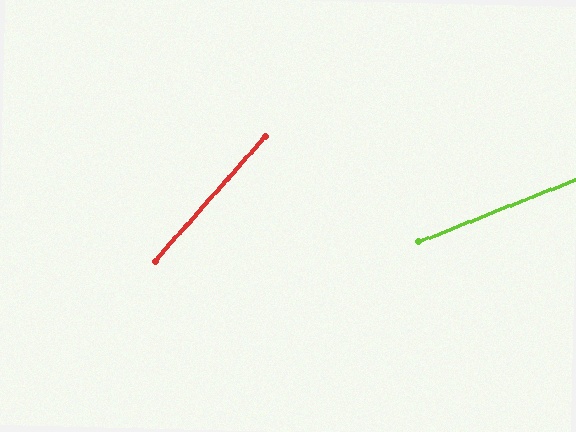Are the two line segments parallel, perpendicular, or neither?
Neither parallel nor perpendicular — they differ by about 27°.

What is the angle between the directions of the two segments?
Approximately 27 degrees.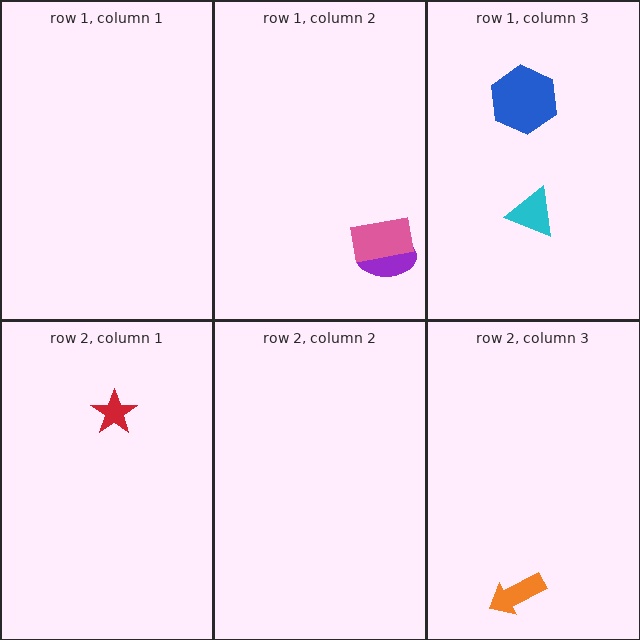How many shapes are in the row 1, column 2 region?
2.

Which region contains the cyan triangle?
The row 1, column 3 region.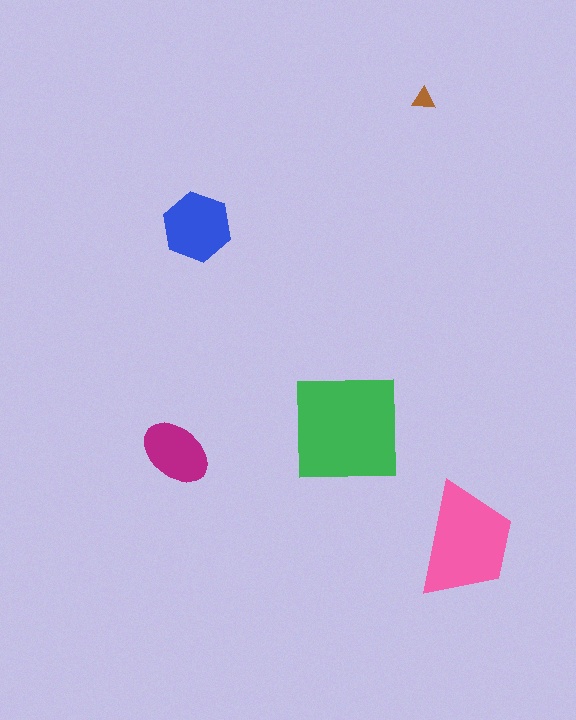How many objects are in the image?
There are 5 objects in the image.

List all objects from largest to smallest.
The green square, the pink trapezoid, the blue hexagon, the magenta ellipse, the brown triangle.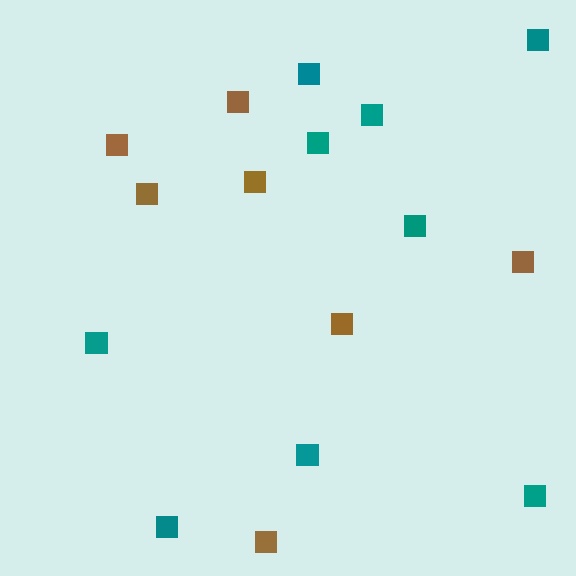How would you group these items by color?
There are 2 groups: one group of teal squares (9) and one group of brown squares (7).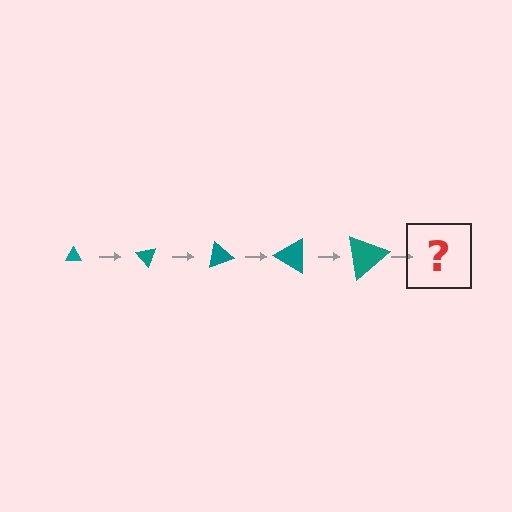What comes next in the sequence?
The next element should be a triangle, larger than the previous one and rotated 250 degrees from the start.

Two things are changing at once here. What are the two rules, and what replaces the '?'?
The two rules are that the triangle grows larger each step and it rotates 50 degrees each step. The '?' should be a triangle, larger than the previous one and rotated 250 degrees from the start.